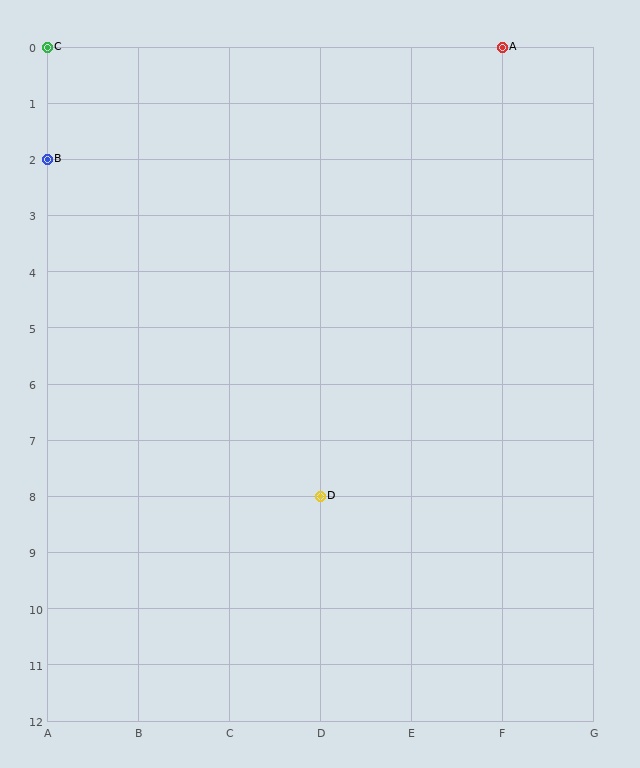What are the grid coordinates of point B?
Point B is at grid coordinates (A, 2).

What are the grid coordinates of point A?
Point A is at grid coordinates (F, 0).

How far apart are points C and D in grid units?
Points C and D are 3 columns and 8 rows apart (about 8.5 grid units diagonally).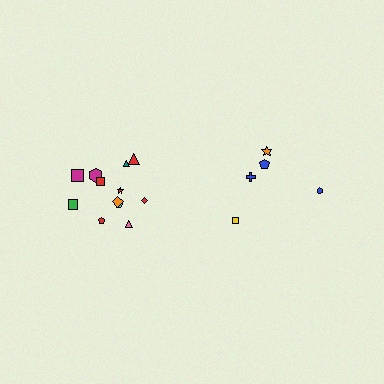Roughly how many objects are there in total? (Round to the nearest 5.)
Roughly 15 objects in total.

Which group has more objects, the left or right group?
The left group.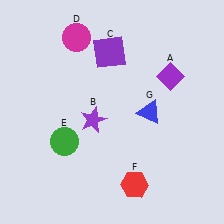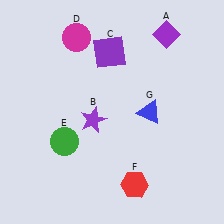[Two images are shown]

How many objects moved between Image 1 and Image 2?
1 object moved between the two images.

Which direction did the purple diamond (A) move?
The purple diamond (A) moved up.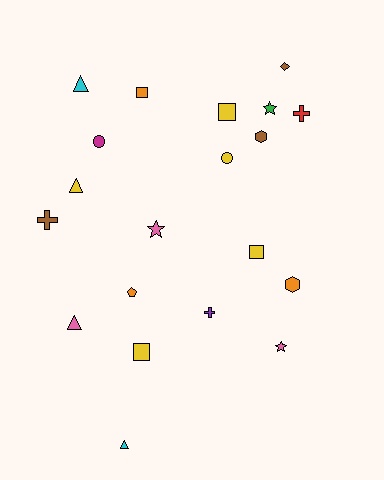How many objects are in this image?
There are 20 objects.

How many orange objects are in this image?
There are 3 orange objects.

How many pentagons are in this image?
There is 1 pentagon.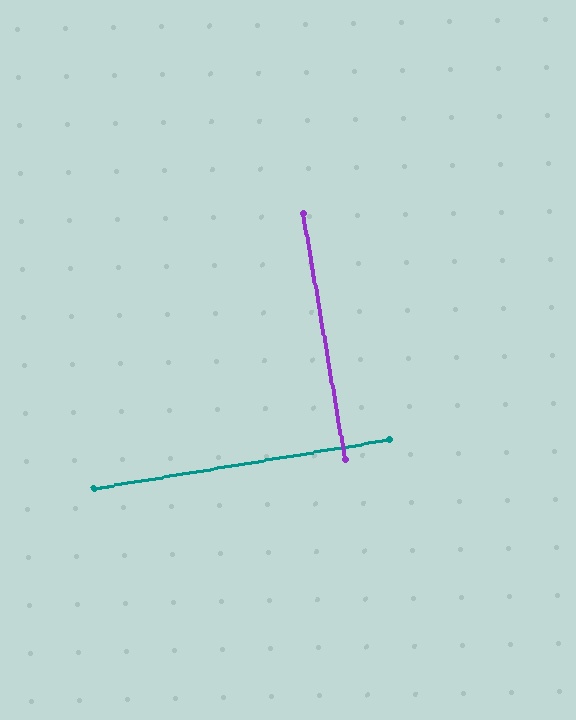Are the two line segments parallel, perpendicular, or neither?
Perpendicular — they meet at approximately 90°.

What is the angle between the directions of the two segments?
Approximately 90 degrees.